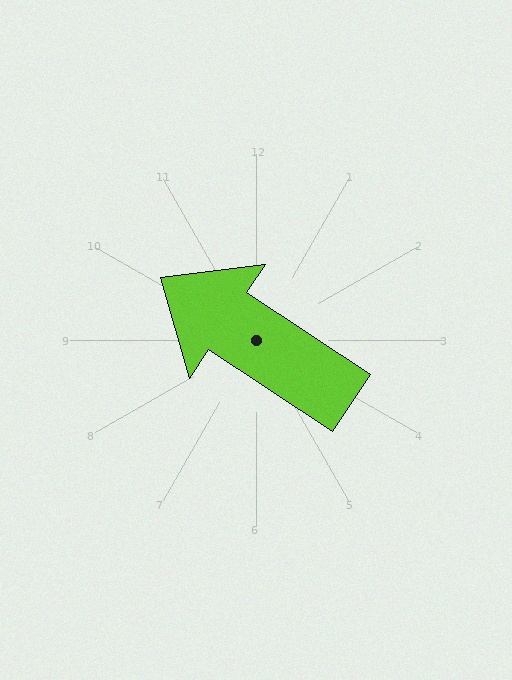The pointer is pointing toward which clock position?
Roughly 10 o'clock.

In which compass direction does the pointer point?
Northwest.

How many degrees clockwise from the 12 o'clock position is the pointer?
Approximately 303 degrees.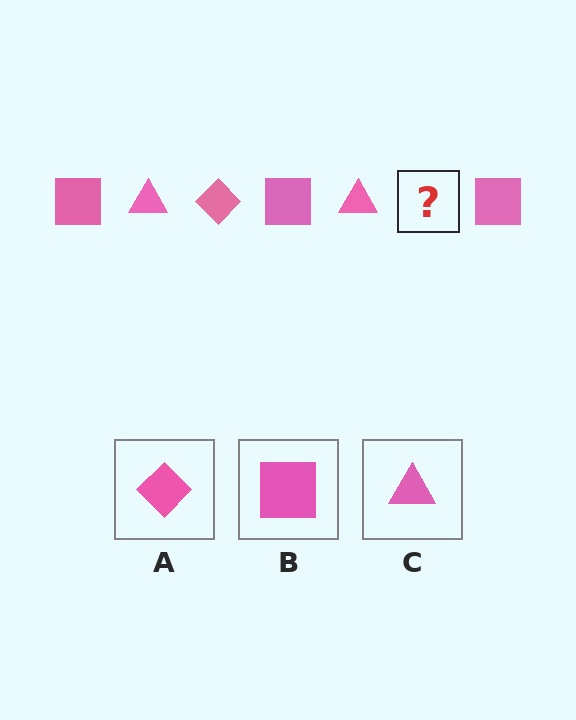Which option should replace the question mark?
Option A.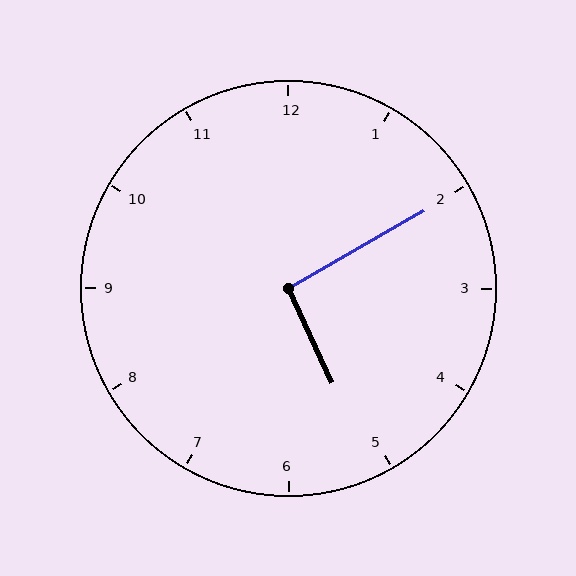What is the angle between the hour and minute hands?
Approximately 95 degrees.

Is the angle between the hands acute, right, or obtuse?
It is right.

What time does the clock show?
5:10.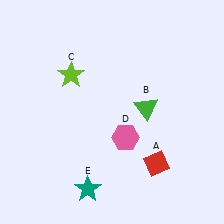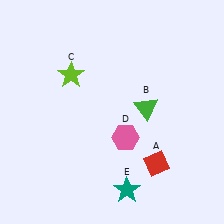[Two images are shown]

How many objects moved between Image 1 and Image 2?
1 object moved between the two images.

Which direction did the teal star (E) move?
The teal star (E) moved right.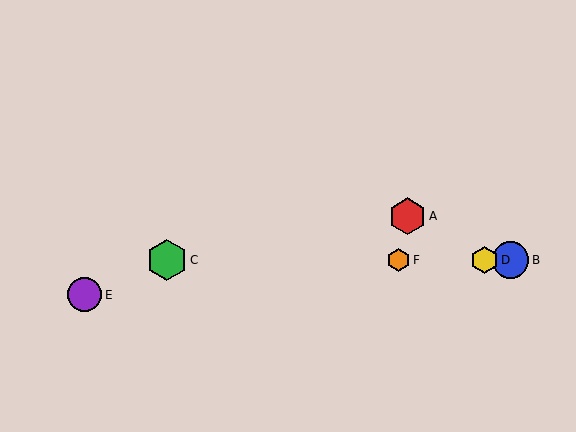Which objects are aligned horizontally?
Objects B, C, D, F are aligned horizontally.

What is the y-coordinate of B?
Object B is at y≈260.